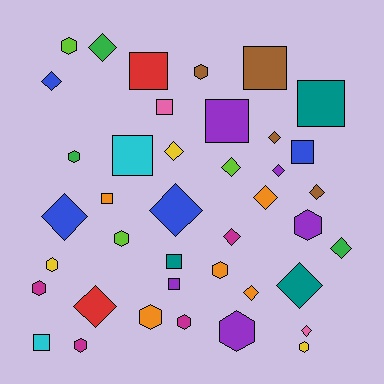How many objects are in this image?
There are 40 objects.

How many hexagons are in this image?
There are 13 hexagons.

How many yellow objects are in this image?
There are 3 yellow objects.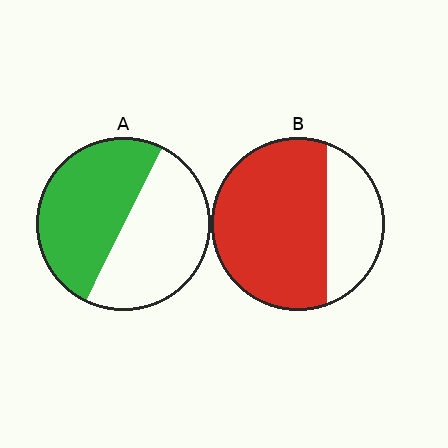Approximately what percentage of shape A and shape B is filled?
A is approximately 50% and B is approximately 70%.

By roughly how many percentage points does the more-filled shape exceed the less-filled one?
By roughly 20 percentage points (B over A).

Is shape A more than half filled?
Roughly half.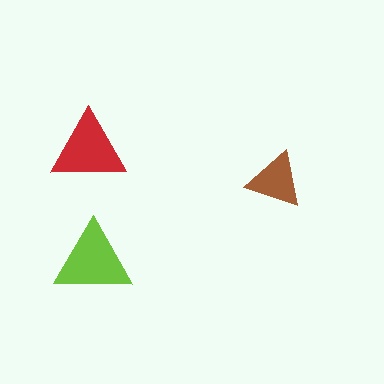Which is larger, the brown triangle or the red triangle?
The red one.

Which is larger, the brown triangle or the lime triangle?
The lime one.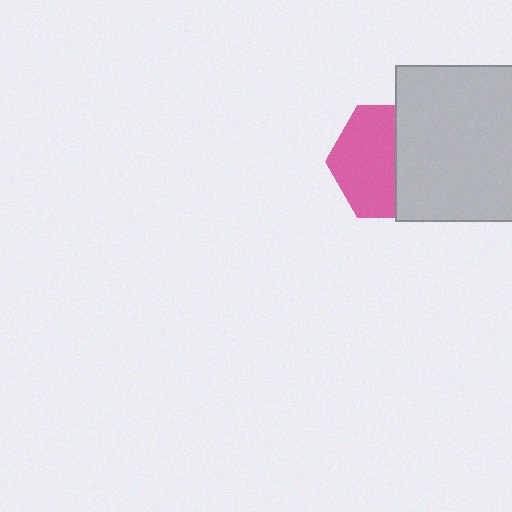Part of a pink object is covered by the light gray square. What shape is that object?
It is a hexagon.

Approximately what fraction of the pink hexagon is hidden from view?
Roughly 44% of the pink hexagon is hidden behind the light gray square.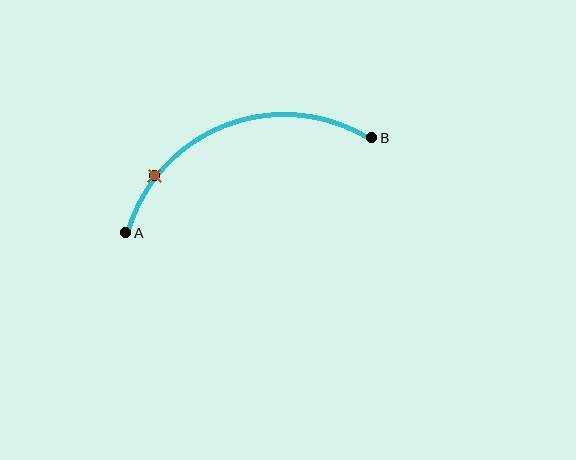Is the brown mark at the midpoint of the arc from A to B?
No. The brown mark lies on the arc but is closer to endpoint A. The arc midpoint would be at the point on the curve equidistant along the arc from both A and B.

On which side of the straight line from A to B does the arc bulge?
The arc bulges above the straight line connecting A and B.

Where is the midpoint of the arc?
The arc midpoint is the point on the curve farthest from the straight line joining A and B. It sits above that line.